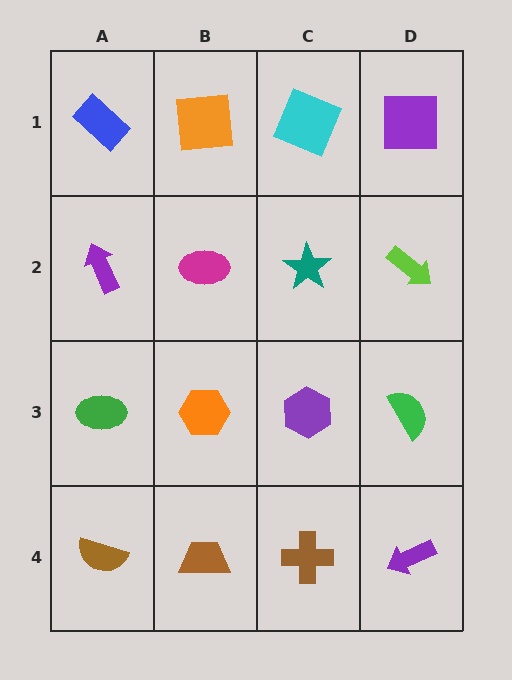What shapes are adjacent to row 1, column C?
A teal star (row 2, column C), an orange square (row 1, column B), a purple square (row 1, column D).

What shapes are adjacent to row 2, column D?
A purple square (row 1, column D), a green semicircle (row 3, column D), a teal star (row 2, column C).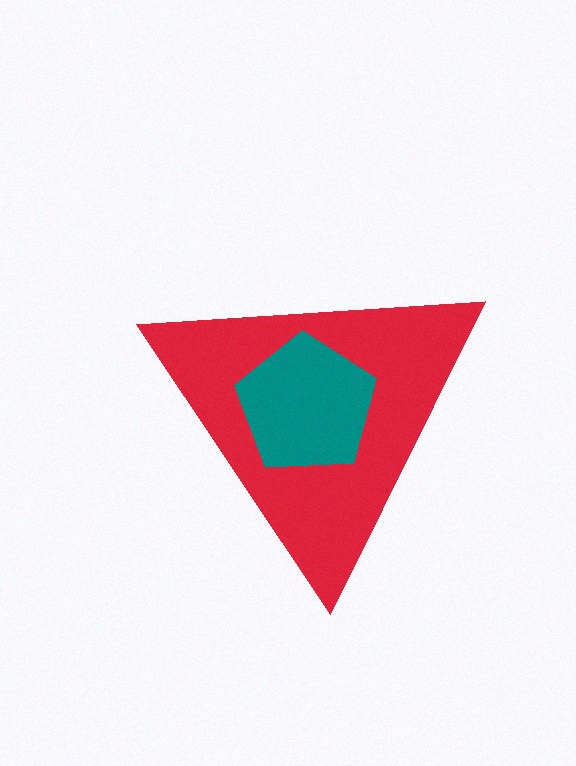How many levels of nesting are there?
2.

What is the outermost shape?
The red triangle.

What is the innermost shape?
The teal pentagon.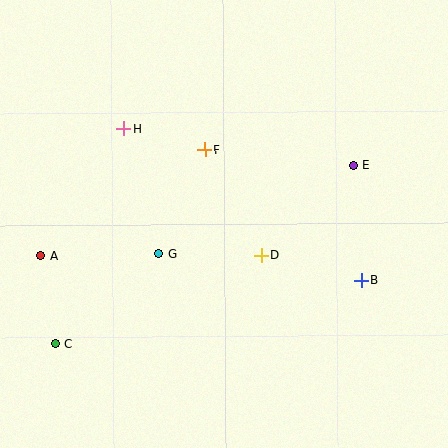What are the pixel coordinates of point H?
Point H is at (124, 128).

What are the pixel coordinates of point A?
Point A is at (41, 256).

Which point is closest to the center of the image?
Point D at (262, 255) is closest to the center.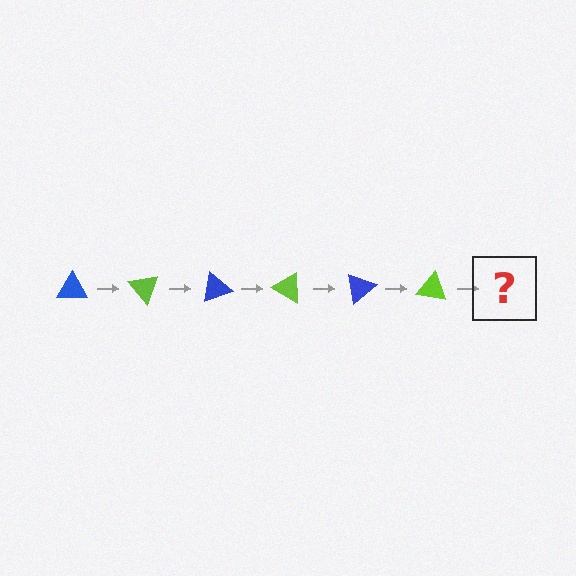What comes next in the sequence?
The next element should be a blue triangle, rotated 300 degrees from the start.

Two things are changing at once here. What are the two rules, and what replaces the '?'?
The two rules are that it rotates 50 degrees each step and the color cycles through blue and lime. The '?' should be a blue triangle, rotated 300 degrees from the start.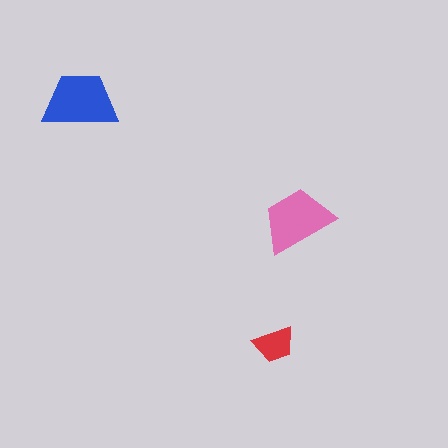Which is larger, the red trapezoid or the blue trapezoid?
The blue one.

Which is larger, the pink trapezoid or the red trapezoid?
The pink one.